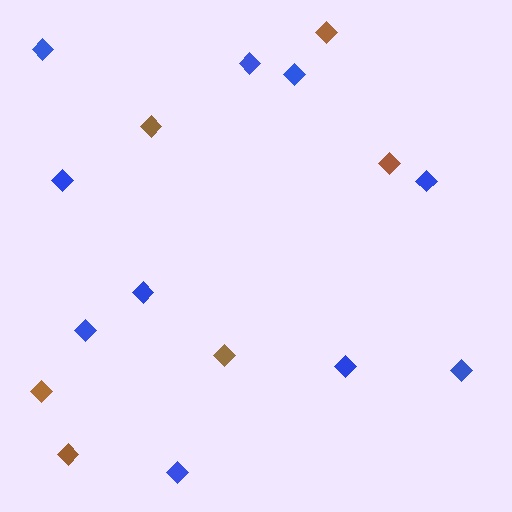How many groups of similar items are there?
There are 2 groups: one group of brown diamonds (6) and one group of blue diamonds (10).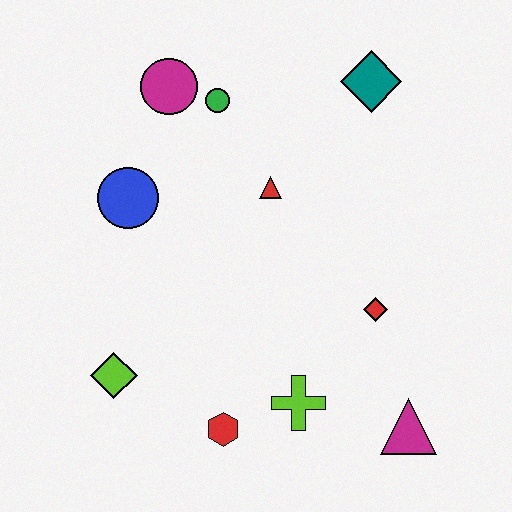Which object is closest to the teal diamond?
The red triangle is closest to the teal diamond.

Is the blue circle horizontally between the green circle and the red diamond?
No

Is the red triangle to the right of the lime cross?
No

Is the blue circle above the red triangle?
No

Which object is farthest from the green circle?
The magenta triangle is farthest from the green circle.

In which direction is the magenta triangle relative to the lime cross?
The magenta triangle is to the right of the lime cross.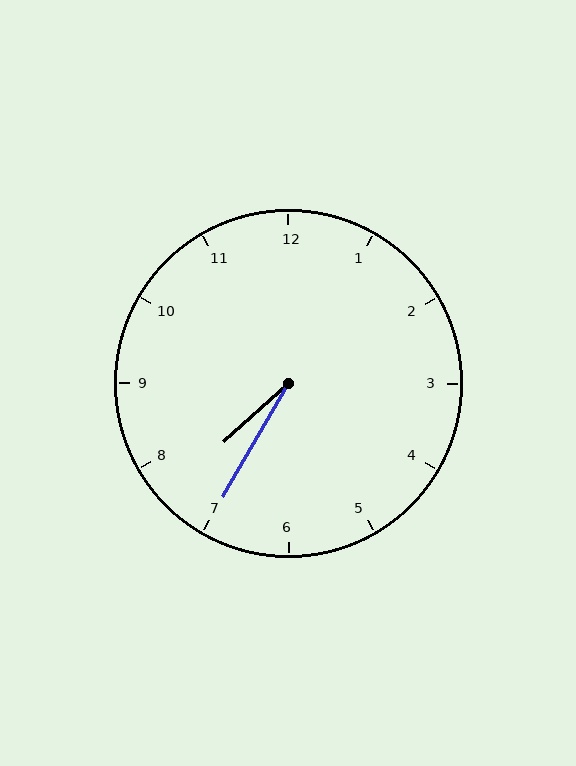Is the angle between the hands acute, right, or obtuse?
It is acute.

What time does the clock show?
7:35.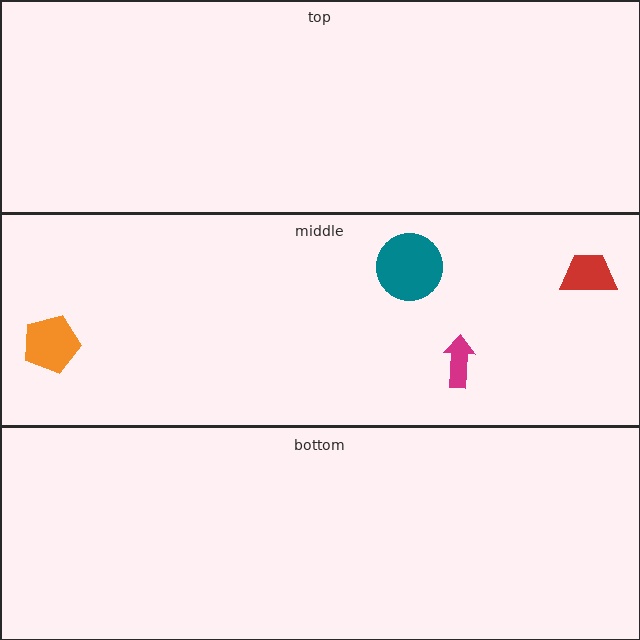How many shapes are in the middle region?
4.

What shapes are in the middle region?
The orange pentagon, the teal circle, the red trapezoid, the magenta arrow.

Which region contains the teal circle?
The middle region.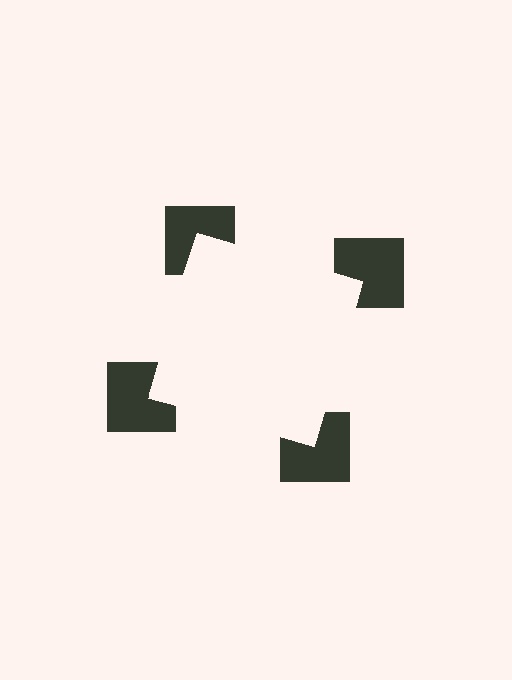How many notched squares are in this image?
There are 4 — one at each vertex of the illusory square.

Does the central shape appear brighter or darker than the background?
It typically appears slightly brighter than the background, even though no actual brightness change is drawn.